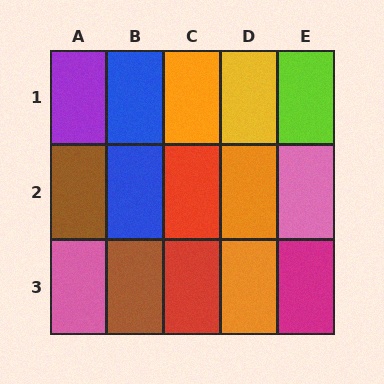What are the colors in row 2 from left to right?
Brown, blue, red, orange, pink.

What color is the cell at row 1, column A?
Purple.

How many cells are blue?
2 cells are blue.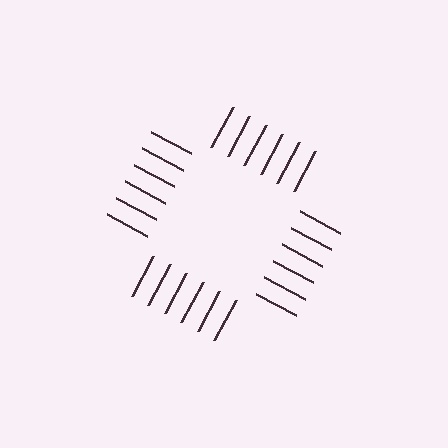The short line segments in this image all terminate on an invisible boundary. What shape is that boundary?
An illusory square — the line segments terminate on its edges but no continuous stroke is drawn.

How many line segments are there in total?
24 — 6 along each of the 4 edges.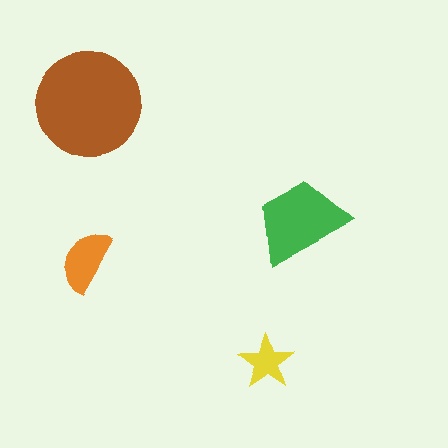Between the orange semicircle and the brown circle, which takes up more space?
The brown circle.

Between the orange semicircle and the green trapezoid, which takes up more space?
The green trapezoid.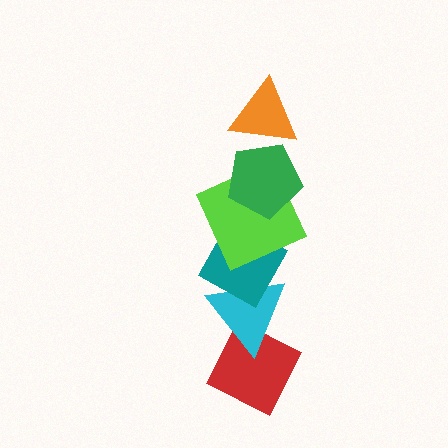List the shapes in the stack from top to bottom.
From top to bottom: the orange triangle, the green pentagon, the lime square, the teal diamond, the cyan triangle, the red diamond.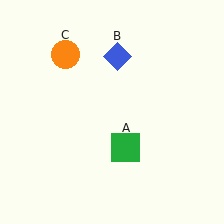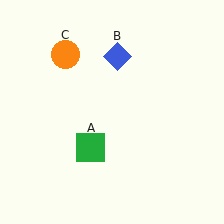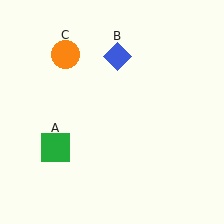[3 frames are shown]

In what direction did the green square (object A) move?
The green square (object A) moved left.